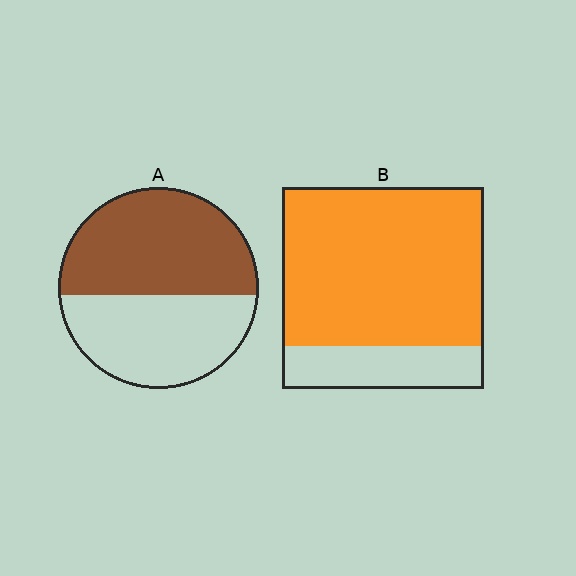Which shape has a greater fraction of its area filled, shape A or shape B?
Shape B.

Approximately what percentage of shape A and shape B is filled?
A is approximately 55% and B is approximately 80%.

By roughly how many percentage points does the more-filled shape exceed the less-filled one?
By roughly 25 percentage points (B over A).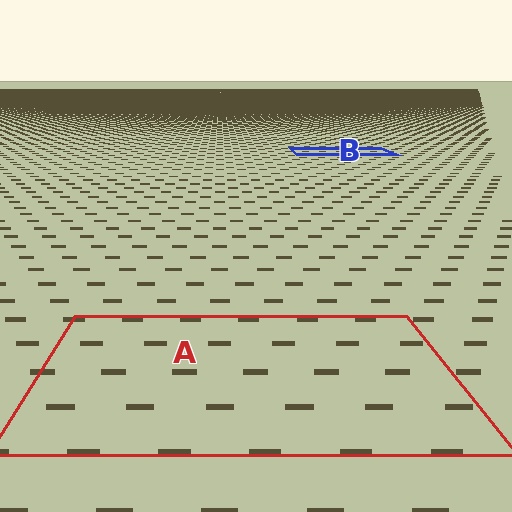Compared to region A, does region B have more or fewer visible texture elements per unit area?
Region B has more texture elements per unit area — they are packed more densely because it is farther away.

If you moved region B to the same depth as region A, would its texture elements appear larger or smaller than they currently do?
They would appear larger. At a closer depth, the same texture elements are projected at a bigger on-screen size.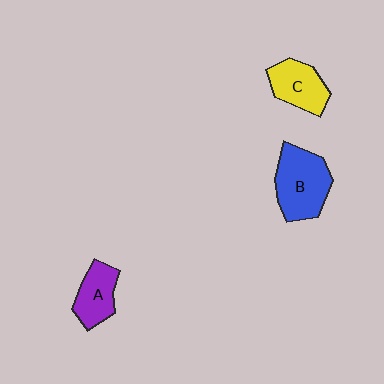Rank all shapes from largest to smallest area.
From largest to smallest: B (blue), C (yellow), A (purple).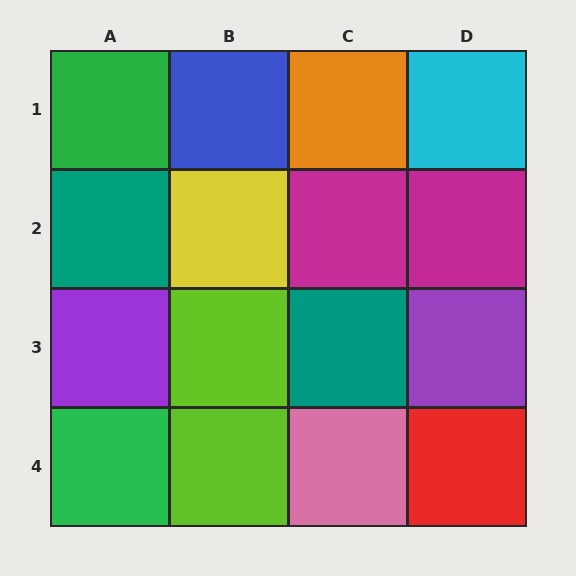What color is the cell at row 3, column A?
Purple.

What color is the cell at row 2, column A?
Teal.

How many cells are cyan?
1 cell is cyan.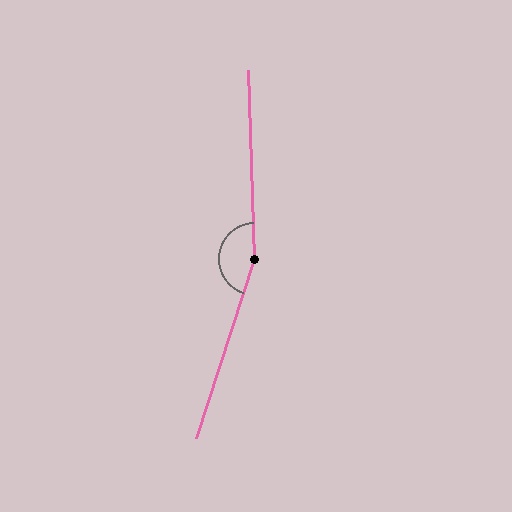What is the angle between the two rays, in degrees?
Approximately 160 degrees.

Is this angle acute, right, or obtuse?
It is obtuse.